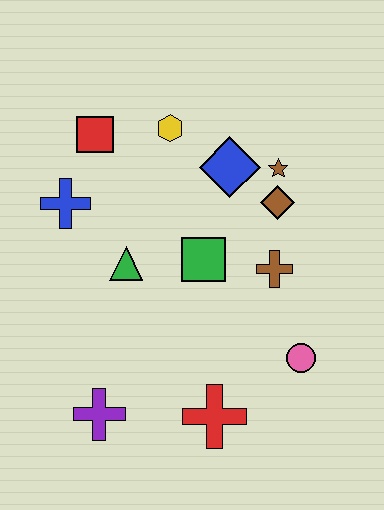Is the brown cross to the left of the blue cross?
No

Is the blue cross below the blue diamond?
Yes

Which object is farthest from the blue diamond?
The purple cross is farthest from the blue diamond.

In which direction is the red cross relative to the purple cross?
The red cross is to the right of the purple cross.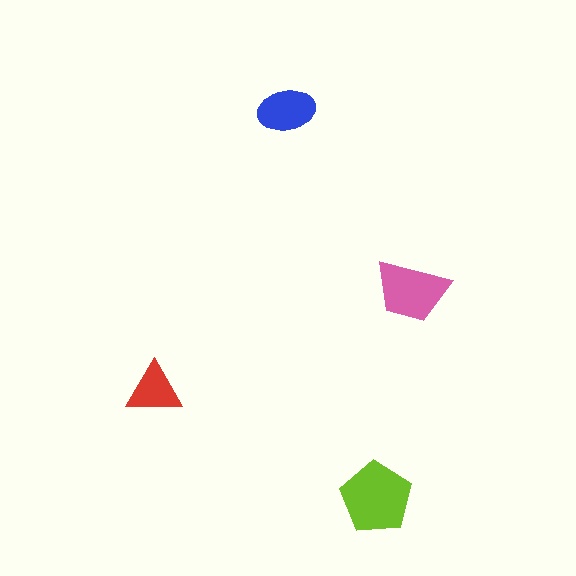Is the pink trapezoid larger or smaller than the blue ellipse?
Larger.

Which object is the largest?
The lime pentagon.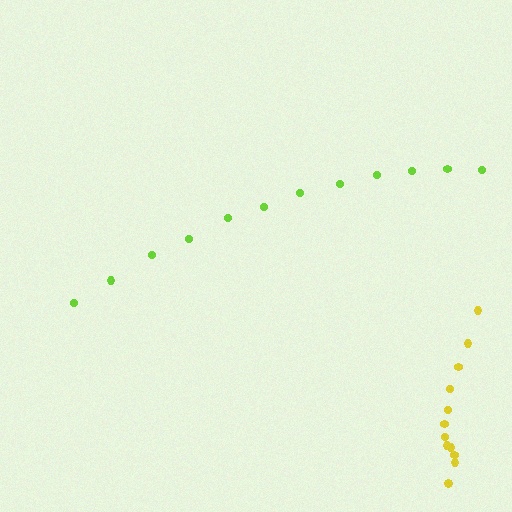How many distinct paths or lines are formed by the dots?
There are 2 distinct paths.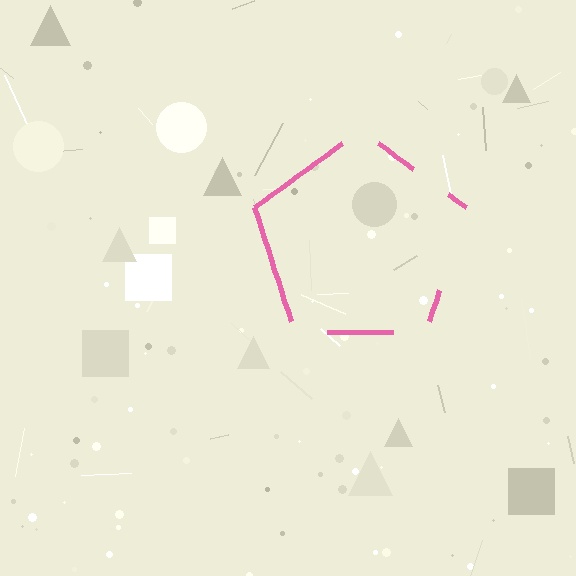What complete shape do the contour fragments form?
The contour fragments form a pentagon.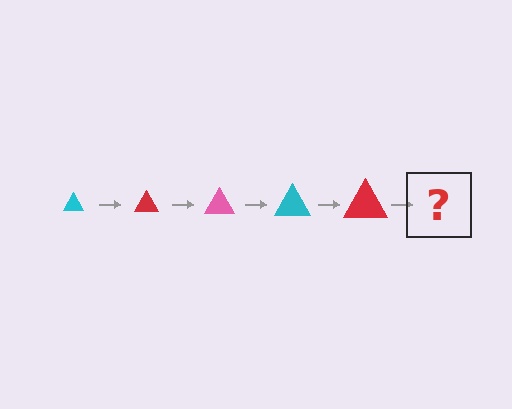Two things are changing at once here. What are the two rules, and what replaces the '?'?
The two rules are that the triangle grows larger each step and the color cycles through cyan, red, and pink. The '?' should be a pink triangle, larger than the previous one.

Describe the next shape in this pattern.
It should be a pink triangle, larger than the previous one.